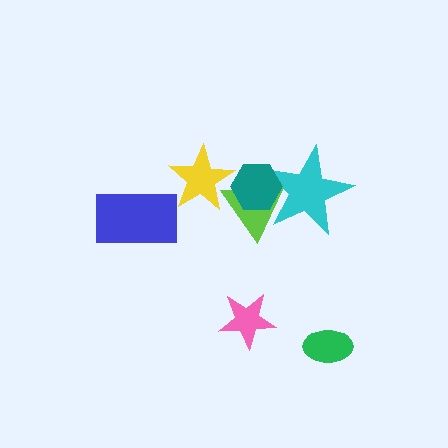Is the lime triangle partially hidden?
Yes, it is partially covered by another shape.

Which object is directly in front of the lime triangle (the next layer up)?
The yellow star is directly in front of the lime triangle.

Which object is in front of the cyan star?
The teal hexagon is in front of the cyan star.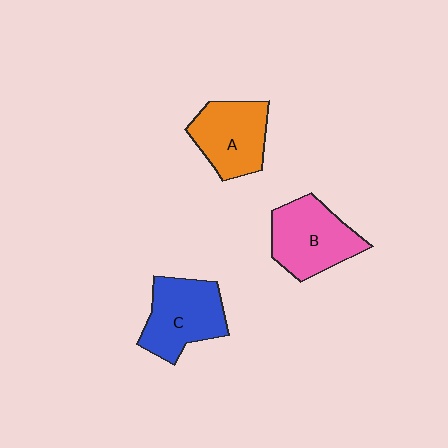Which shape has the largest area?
Shape B (pink).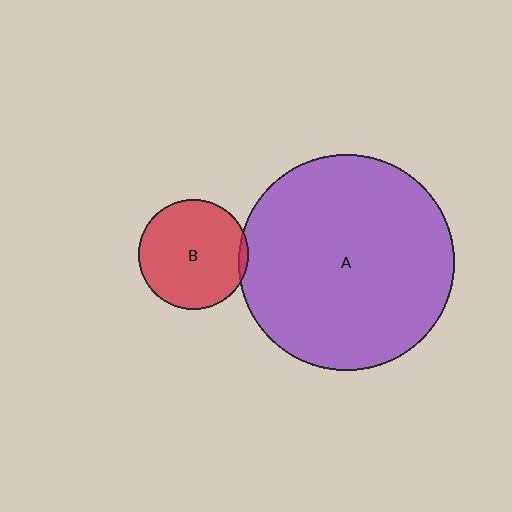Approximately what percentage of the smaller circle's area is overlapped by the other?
Approximately 5%.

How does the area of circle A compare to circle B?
Approximately 3.9 times.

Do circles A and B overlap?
Yes.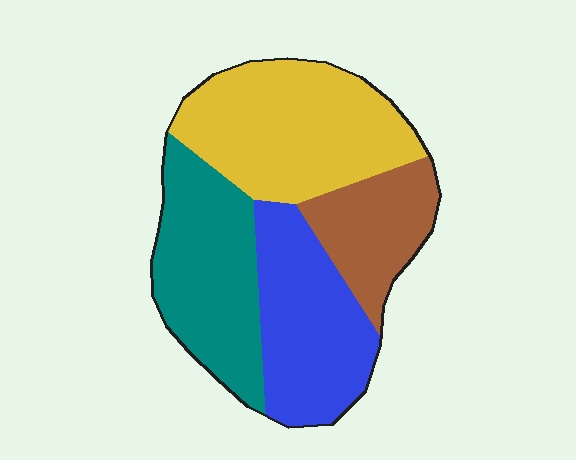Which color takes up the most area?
Yellow, at roughly 30%.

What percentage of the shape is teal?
Teal takes up about one quarter (1/4) of the shape.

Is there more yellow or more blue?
Yellow.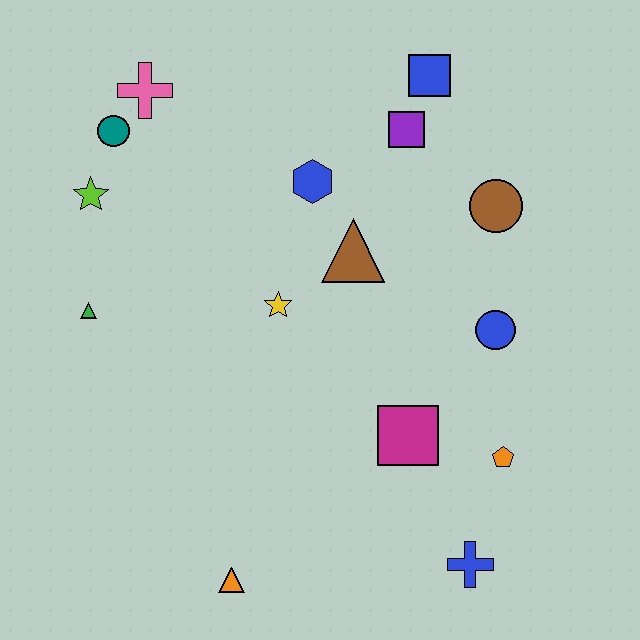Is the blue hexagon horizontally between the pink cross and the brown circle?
Yes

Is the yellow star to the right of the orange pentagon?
No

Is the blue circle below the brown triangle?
Yes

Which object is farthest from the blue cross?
The pink cross is farthest from the blue cross.